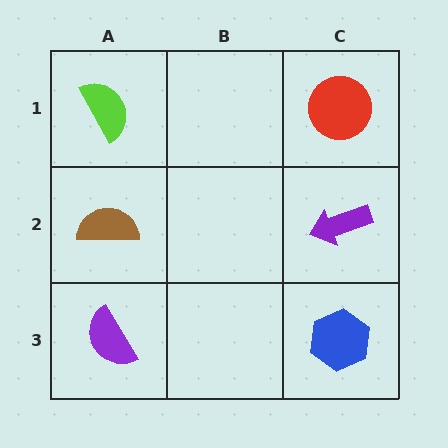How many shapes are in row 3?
2 shapes.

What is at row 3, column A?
A purple semicircle.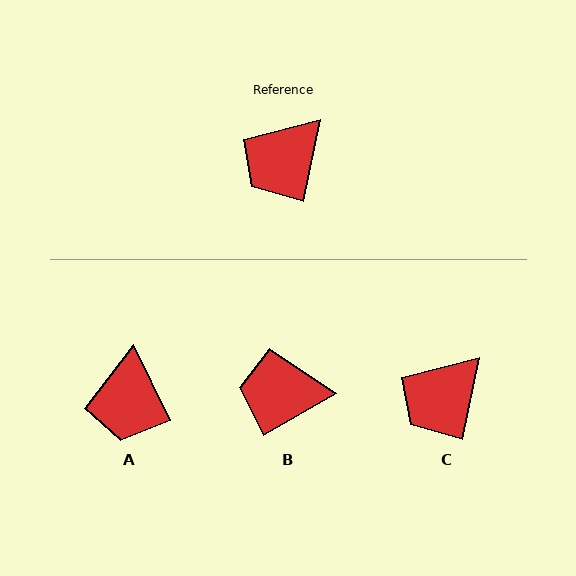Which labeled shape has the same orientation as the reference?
C.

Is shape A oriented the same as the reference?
No, it is off by about 38 degrees.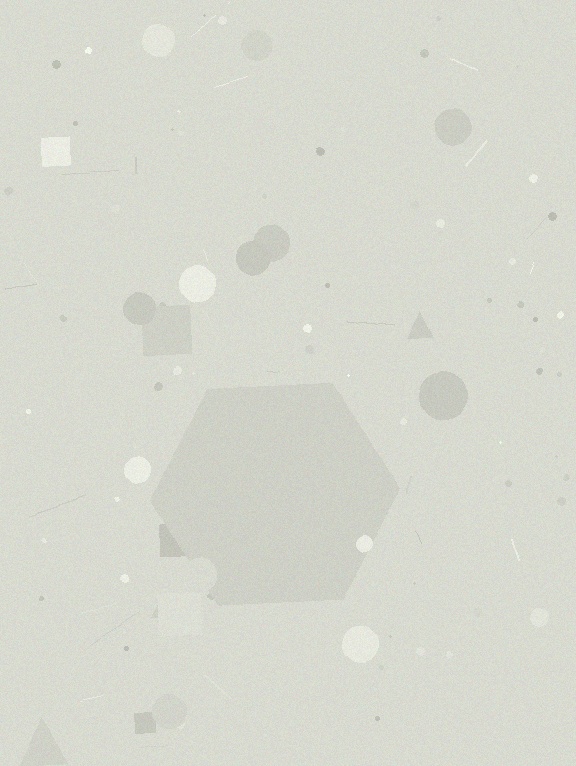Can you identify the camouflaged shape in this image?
The camouflaged shape is a hexagon.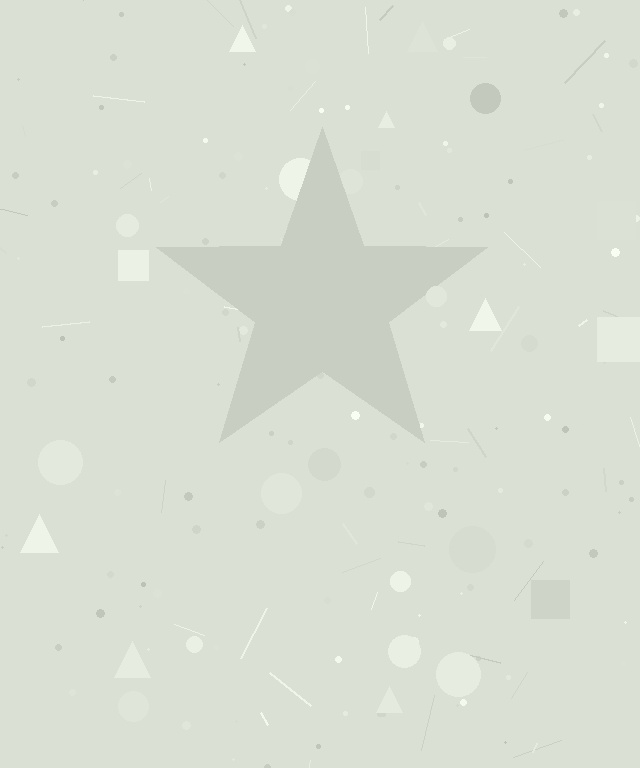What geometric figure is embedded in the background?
A star is embedded in the background.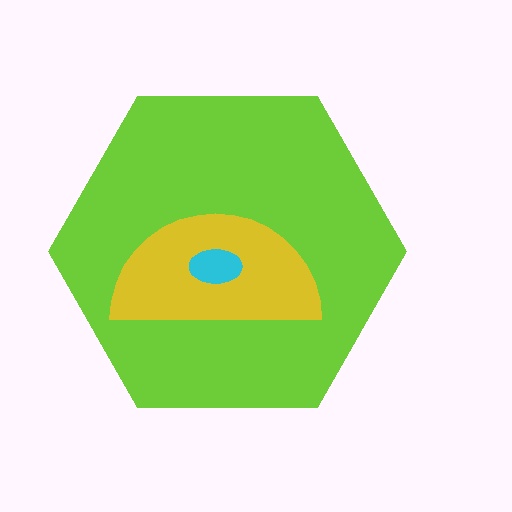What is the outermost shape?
The lime hexagon.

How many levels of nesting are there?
3.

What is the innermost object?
The cyan ellipse.